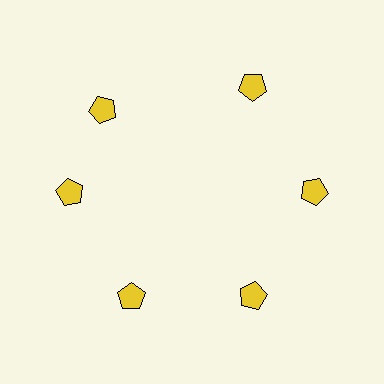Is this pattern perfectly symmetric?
No. The 6 yellow pentagons are arranged in a ring, but one element near the 11 o'clock position is rotated out of alignment along the ring, breaking the 6-fold rotational symmetry.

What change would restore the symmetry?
The symmetry would be restored by rotating it back into even spacing with its neighbors so that all 6 pentagons sit at equal angles and equal distance from the center.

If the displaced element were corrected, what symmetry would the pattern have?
It would have 6-fold rotational symmetry — the pattern would map onto itself every 60 degrees.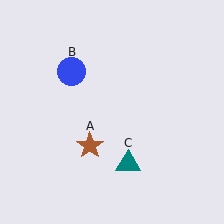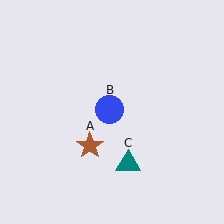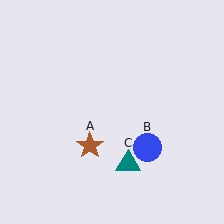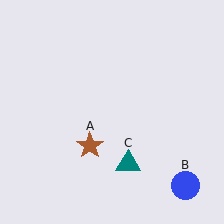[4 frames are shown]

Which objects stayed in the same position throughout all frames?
Brown star (object A) and teal triangle (object C) remained stationary.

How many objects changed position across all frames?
1 object changed position: blue circle (object B).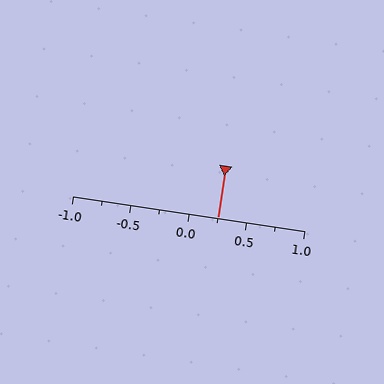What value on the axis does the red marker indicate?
The marker indicates approximately 0.25.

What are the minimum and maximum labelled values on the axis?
The axis runs from -1.0 to 1.0.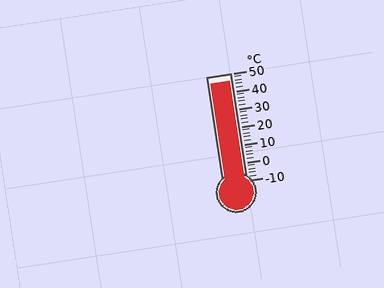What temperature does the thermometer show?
The thermometer shows approximately 46°C.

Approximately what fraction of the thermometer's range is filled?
The thermometer is filled to approximately 95% of its range.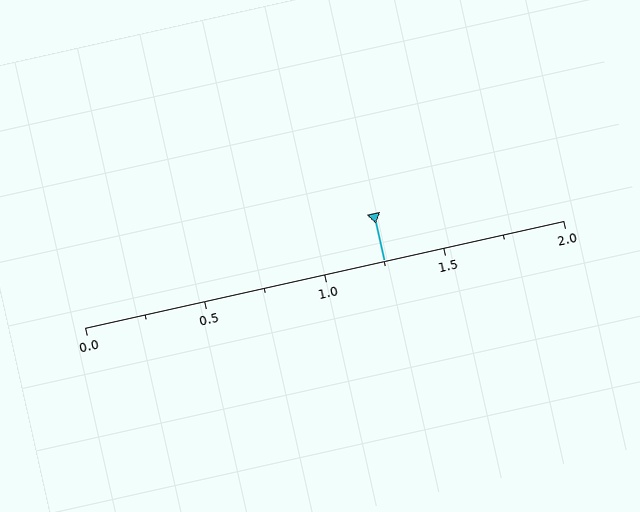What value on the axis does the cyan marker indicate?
The marker indicates approximately 1.25.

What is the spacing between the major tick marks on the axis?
The major ticks are spaced 0.5 apart.